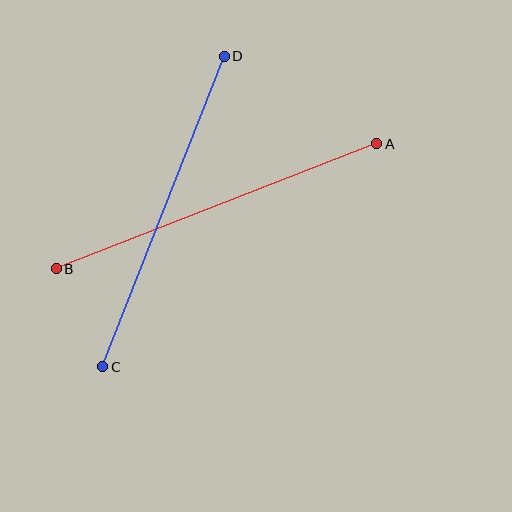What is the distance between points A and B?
The distance is approximately 344 pixels.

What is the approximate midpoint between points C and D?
The midpoint is at approximately (164, 212) pixels.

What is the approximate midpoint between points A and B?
The midpoint is at approximately (216, 206) pixels.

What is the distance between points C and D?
The distance is approximately 334 pixels.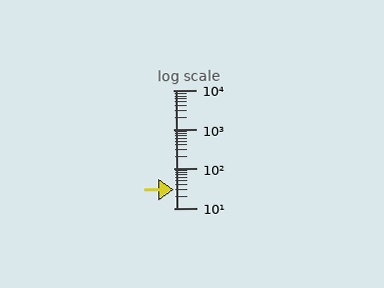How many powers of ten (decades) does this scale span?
The scale spans 3 decades, from 10 to 10000.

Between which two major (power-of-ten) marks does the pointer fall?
The pointer is between 10 and 100.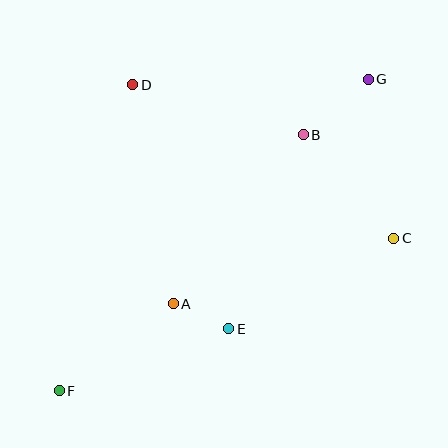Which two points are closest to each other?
Points A and E are closest to each other.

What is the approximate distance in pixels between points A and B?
The distance between A and B is approximately 213 pixels.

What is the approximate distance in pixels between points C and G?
The distance between C and G is approximately 161 pixels.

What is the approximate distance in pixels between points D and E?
The distance between D and E is approximately 262 pixels.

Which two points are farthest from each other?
Points F and G are farthest from each other.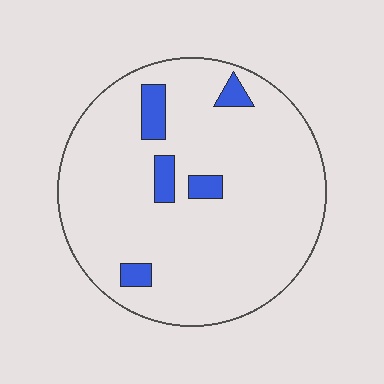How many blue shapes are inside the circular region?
5.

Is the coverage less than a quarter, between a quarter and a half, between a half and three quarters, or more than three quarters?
Less than a quarter.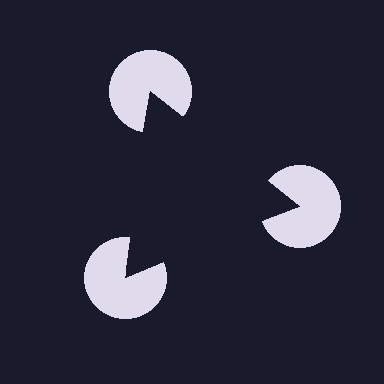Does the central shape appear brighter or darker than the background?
It typically appears slightly darker than the background, even though no actual brightness change is drawn.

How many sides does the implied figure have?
3 sides.